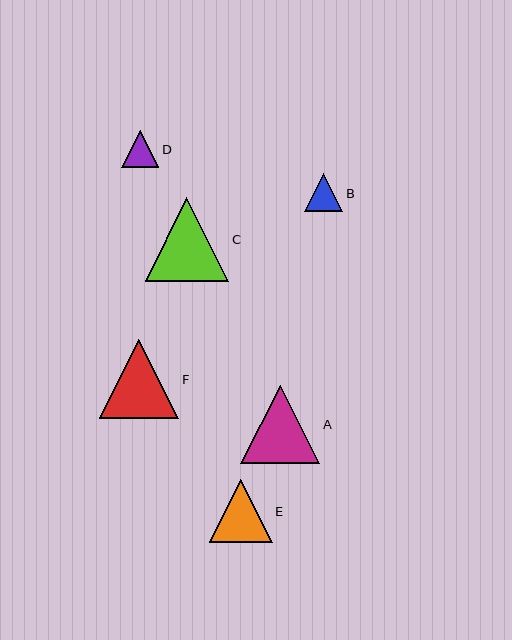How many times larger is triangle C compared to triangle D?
Triangle C is approximately 2.3 times the size of triangle D.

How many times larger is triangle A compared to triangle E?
Triangle A is approximately 1.3 times the size of triangle E.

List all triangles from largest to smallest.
From largest to smallest: C, F, A, E, B, D.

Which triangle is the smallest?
Triangle D is the smallest with a size of approximately 37 pixels.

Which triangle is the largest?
Triangle C is the largest with a size of approximately 83 pixels.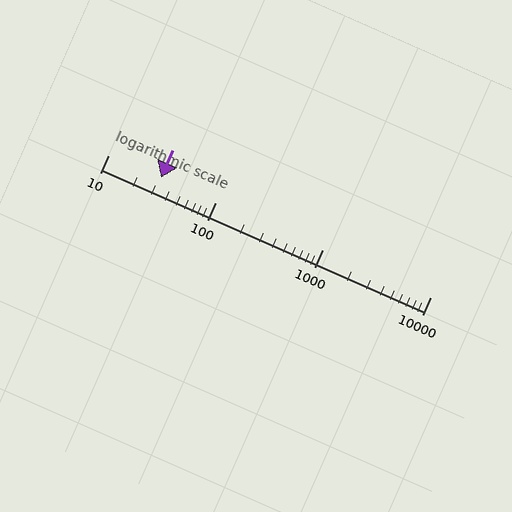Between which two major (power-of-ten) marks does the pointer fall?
The pointer is between 10 and 100.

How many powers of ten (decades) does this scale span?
The scale spans 3 decades, from 10 to 10000.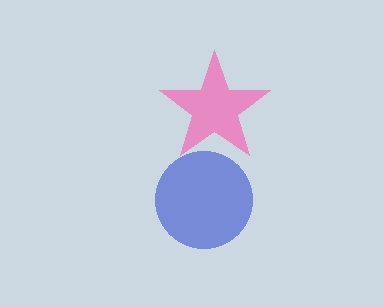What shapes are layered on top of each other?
The layered shapes are: a blue circle, a pink star.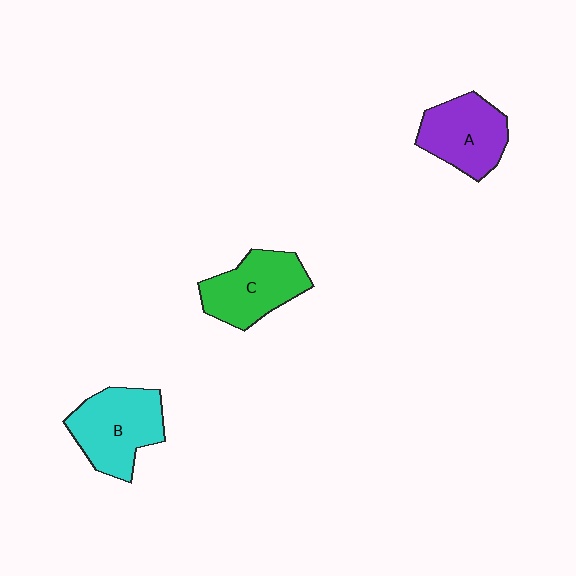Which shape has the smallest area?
Shape A (purple).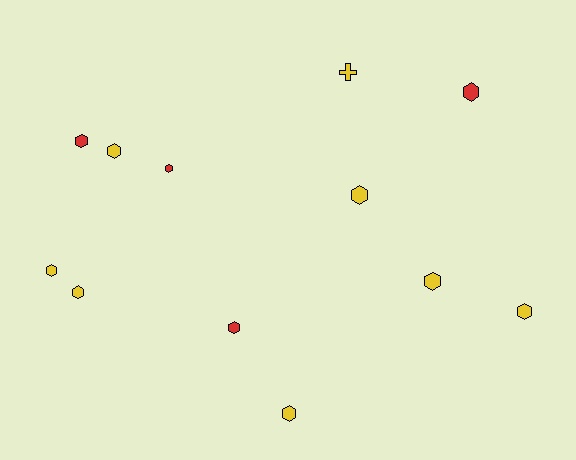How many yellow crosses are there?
There is 1 yellow cross.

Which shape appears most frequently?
Hexagon, with 11 objects.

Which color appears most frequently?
Yellow, with 8 objects.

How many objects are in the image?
There are 12 objects.